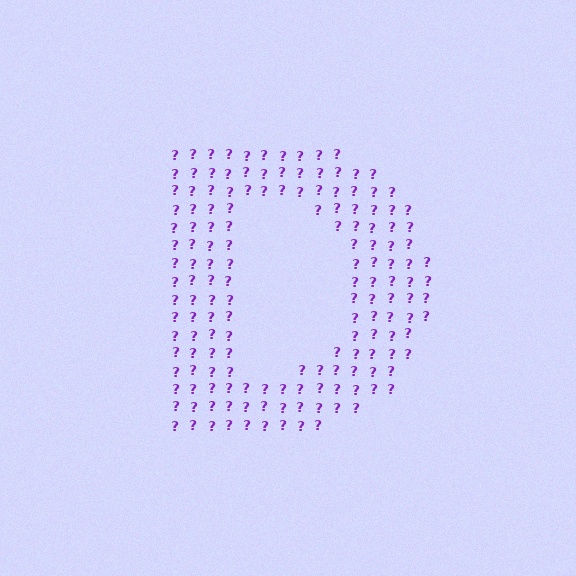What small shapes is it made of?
It is made of small question marks.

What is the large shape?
The large shape is the letter D.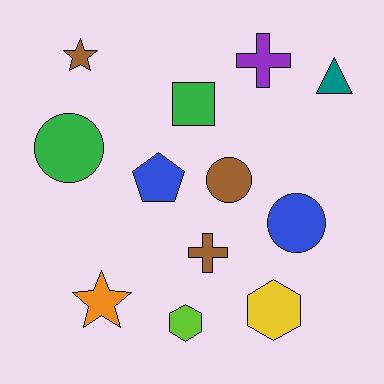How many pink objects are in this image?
There are no pink objects.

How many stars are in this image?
There are 2 stars.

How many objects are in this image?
There are 12 objects.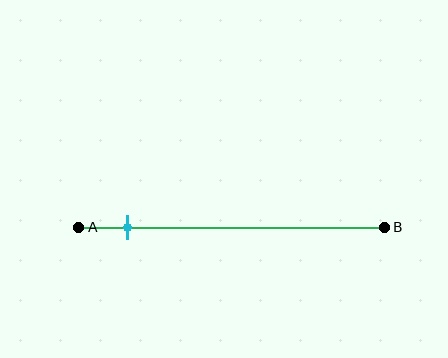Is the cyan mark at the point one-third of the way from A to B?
No, the mark is at about 15% from A, not at the 33% one-third point.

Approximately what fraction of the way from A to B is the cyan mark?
The cyan mark is approximately 15% of the way from A to B.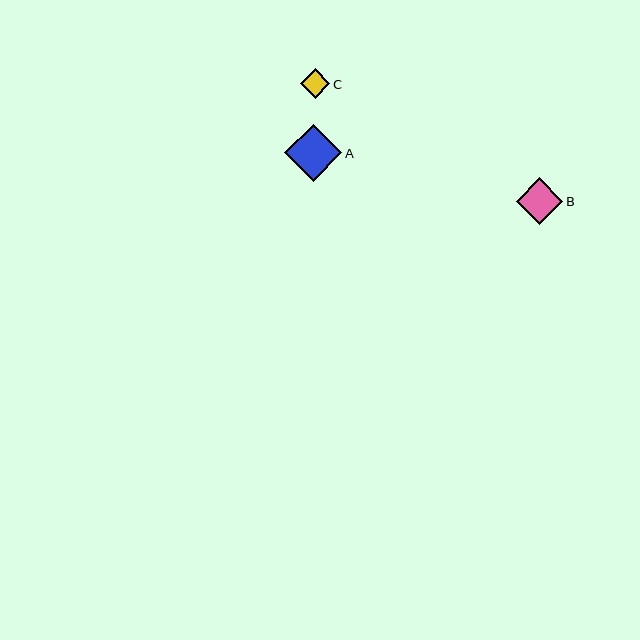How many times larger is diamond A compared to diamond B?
Diamond A is approximately 1.2 times the size of diamond B.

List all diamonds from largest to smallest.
From largest to smallest: A, B, C.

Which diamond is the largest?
Diamond A is the largest with a size of approximately 57 pixels.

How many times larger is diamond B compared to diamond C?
Diamond B is approximately 1.6 times the size of diamond C.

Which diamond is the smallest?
Diamond C is the smallest with a size of approximately 29 pixels.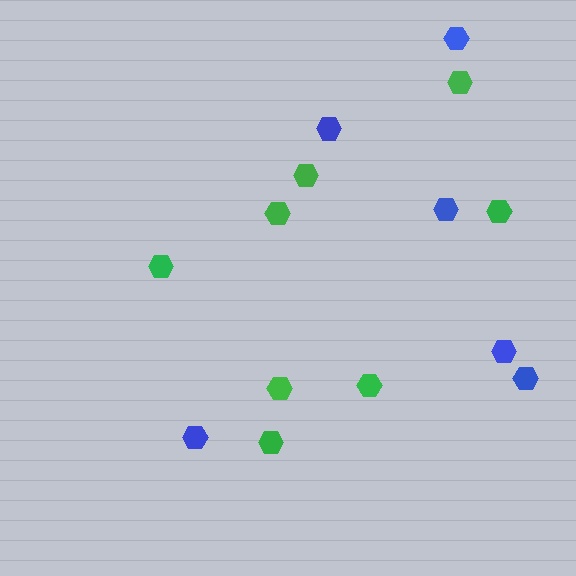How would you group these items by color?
There are 2 groups: one group of green hexagons (8) and one group of blue hexagons (6).